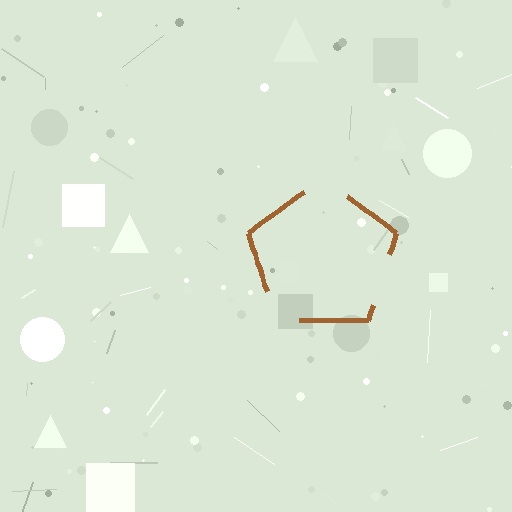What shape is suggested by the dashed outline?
The dashed outline suggests a pentagon.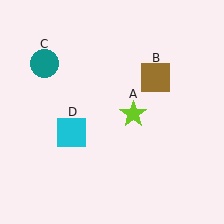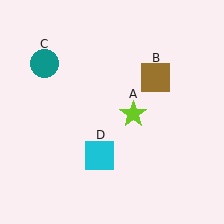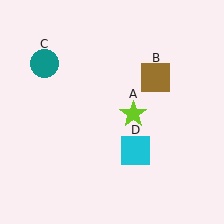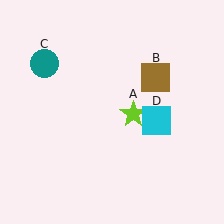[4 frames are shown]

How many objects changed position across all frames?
1 object changed position: cyan square (object D).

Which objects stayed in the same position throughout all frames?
Lime star (object A) and brown square (object B) and teal circle (object C) remained stationary.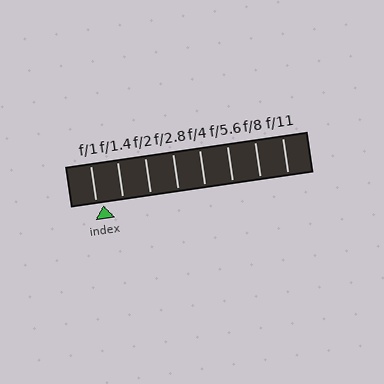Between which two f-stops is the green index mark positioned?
The index mark is between f/1 and f/1.4.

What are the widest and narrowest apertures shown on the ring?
The widest aperture shown is f/1 and the narrowest is f/11.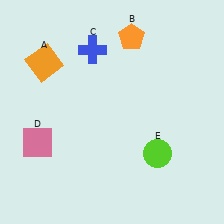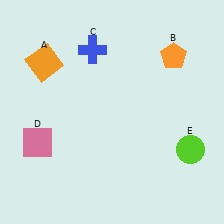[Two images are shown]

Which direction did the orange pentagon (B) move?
The orange pentagon (B) moved right.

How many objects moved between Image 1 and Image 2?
2 objects moved between the two images.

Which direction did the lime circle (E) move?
The lime circle (E) moved right.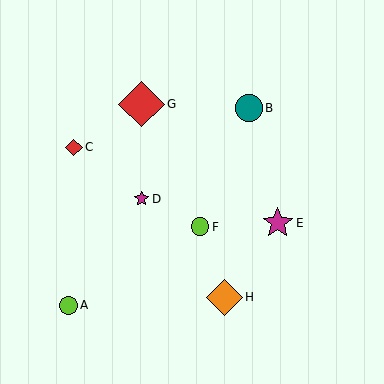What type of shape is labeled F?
Shape F is a lime circle.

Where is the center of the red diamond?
The center of the red diamond is at (141, 104).